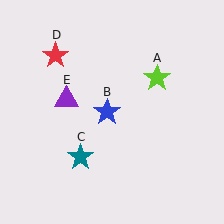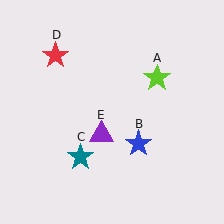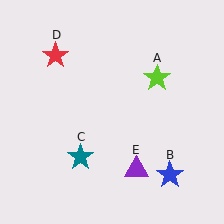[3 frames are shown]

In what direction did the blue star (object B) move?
The blue star (object B) moved down and to the right.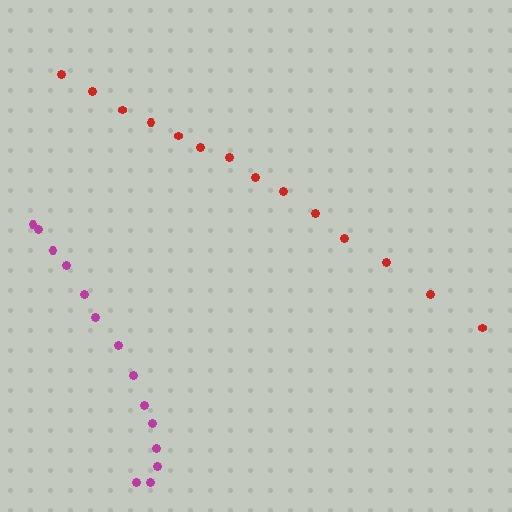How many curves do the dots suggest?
There are 2 distinct paths.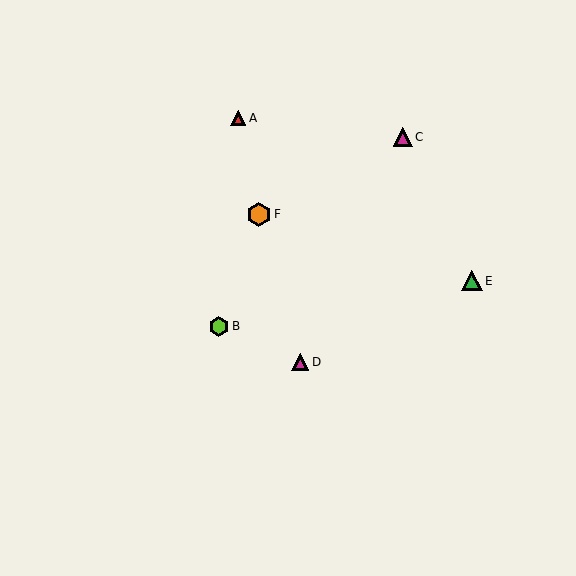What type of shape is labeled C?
Shape C is a magenta triangle.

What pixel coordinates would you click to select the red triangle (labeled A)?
Click at (238, 118) to select the red triangle A.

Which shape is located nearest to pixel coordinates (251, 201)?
The orange hexagon (labeled F) at (259, 214) is nearest to that location.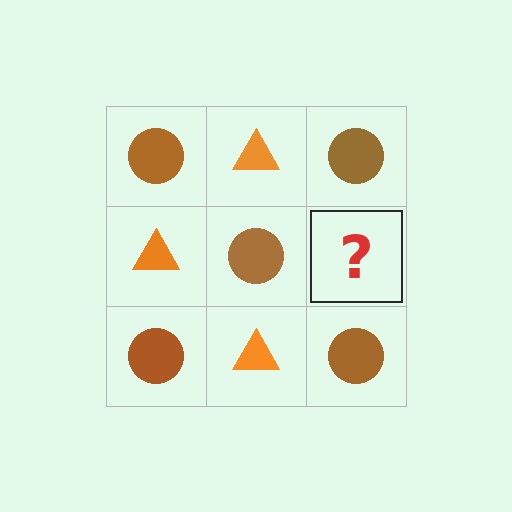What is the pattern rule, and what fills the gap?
The rule is that it alternates brown circle and orange triangle in a checkerboard pattern. The gap should be filled with an orange triangle.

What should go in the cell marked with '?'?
The missing cell should contain an orange triangle.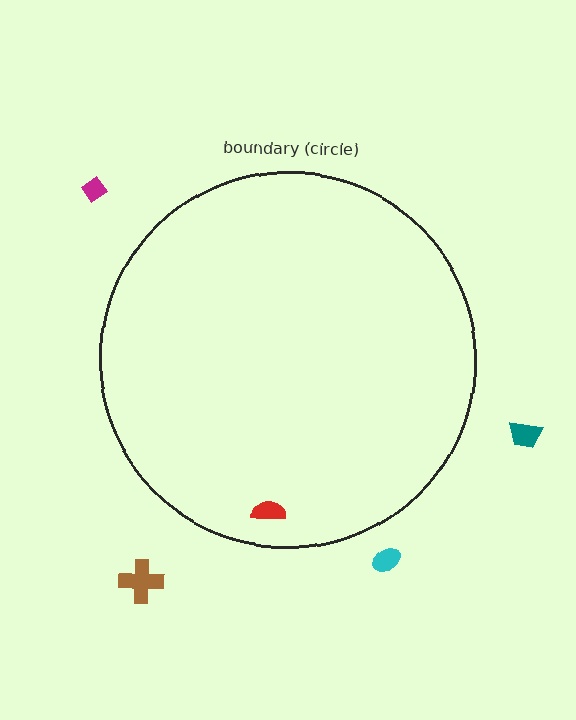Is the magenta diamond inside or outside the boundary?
Outside.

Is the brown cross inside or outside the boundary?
Outside.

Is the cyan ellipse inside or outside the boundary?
Outside.